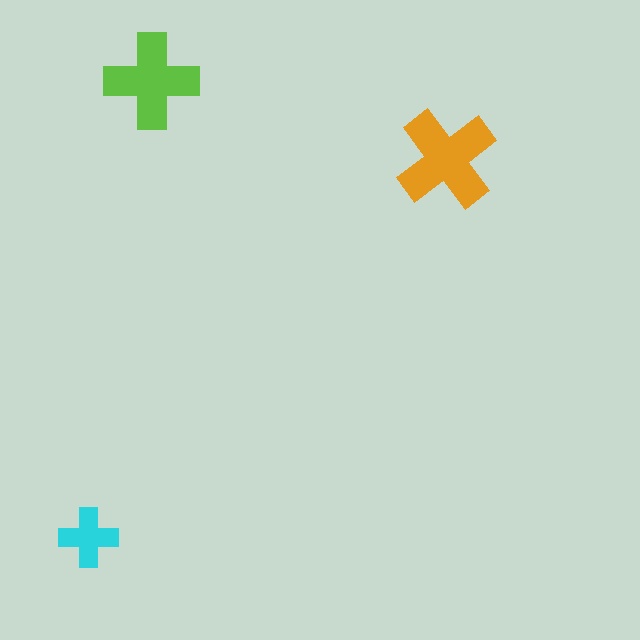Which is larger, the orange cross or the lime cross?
The orange one.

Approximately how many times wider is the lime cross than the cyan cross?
About 1.5 times wider.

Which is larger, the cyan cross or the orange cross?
The orange one.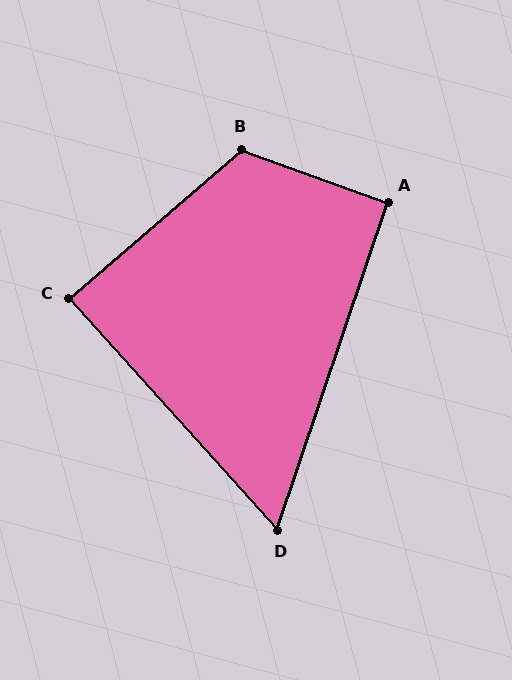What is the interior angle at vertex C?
Approximately 89 degrees (approximately right).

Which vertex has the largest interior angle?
B, at approximately 119 degrees.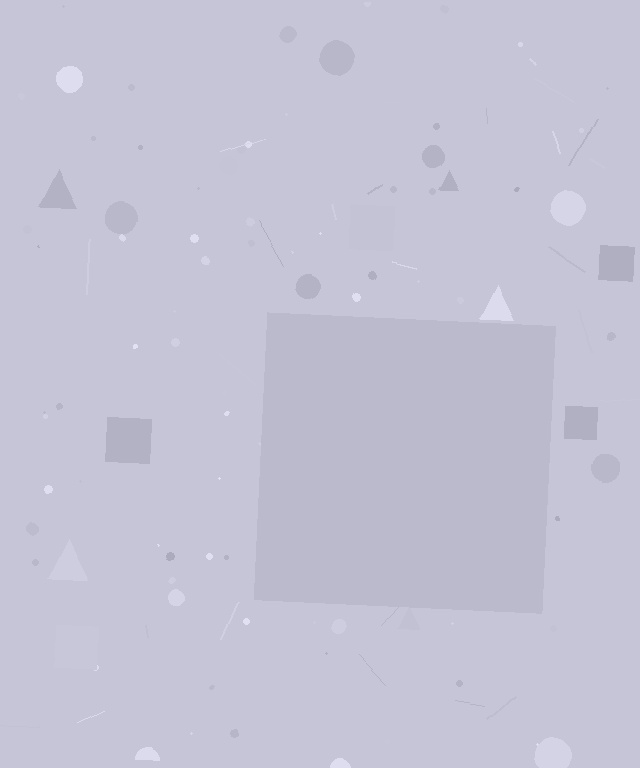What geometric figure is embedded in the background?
A square is embedded in the background.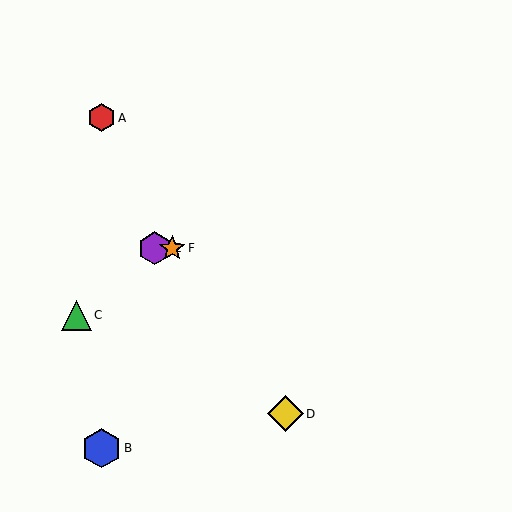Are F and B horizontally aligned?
No, F is at y≈248 and B is at y≈448.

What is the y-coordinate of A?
Object A is at y≈118.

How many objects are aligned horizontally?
2 objects (E, F) are aligned horizontally.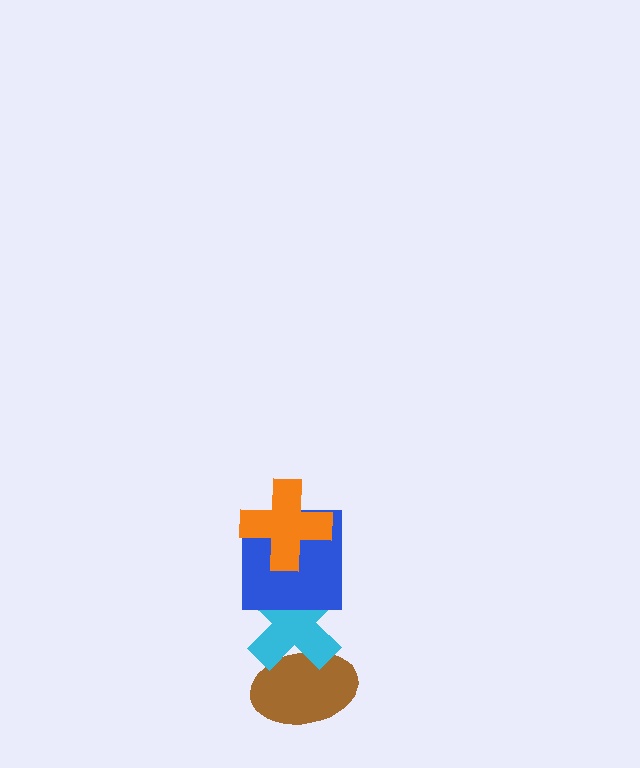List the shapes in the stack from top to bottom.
From top to bottom: the orange cross, the blue square, the cyan cross, the brown ellipse.